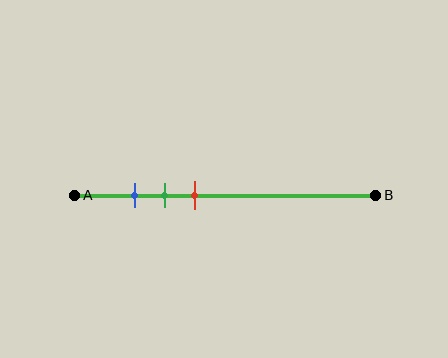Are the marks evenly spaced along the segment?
Yes, the marks are approximately evenly spaced.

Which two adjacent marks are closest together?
The blue and green marks are the closest adjacent pair.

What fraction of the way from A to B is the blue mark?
The blue mark is approximately 20% (0.2) of the way from A to B.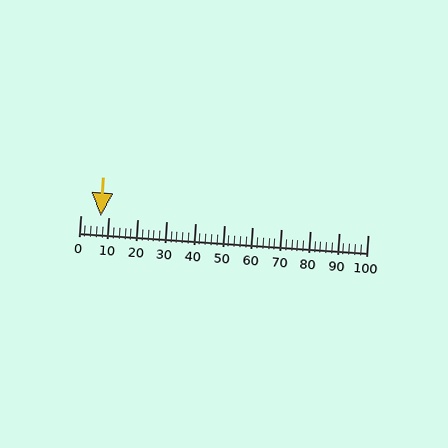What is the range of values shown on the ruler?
The ruler shows values from 0 to 100.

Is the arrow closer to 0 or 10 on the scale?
The arrow is closer to 10.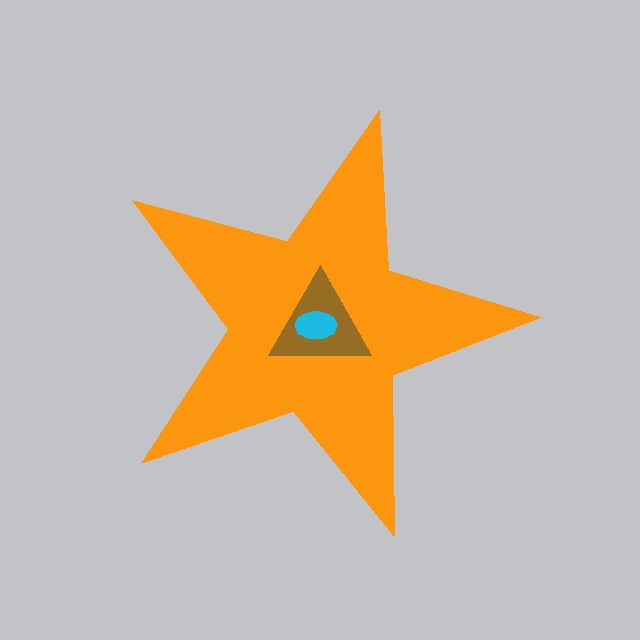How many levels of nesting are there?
3.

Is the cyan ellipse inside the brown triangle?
Yes.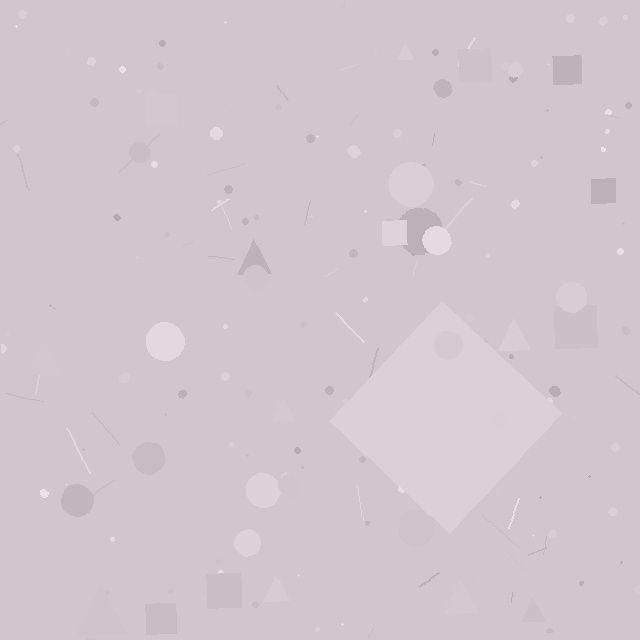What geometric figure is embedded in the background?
A diamond is embedded in the background.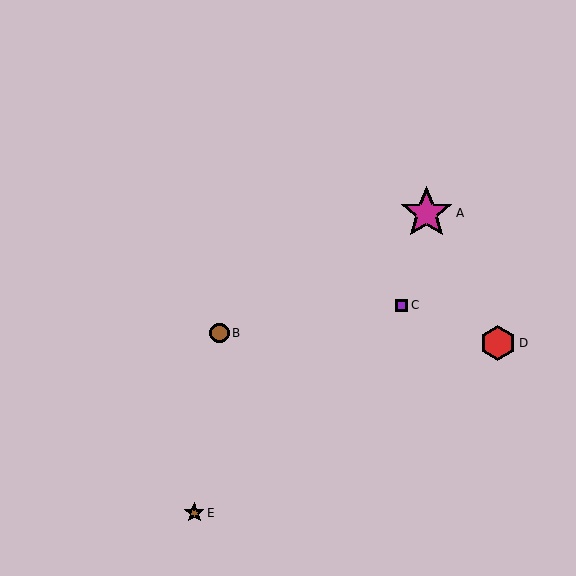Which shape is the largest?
The magenta star (labeled A) is the largest.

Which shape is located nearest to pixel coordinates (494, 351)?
The red hexagon (labeled D) at (498, 343) is nearest to that location.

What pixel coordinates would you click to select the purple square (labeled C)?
Click at (401, 305) to select the purple square C.